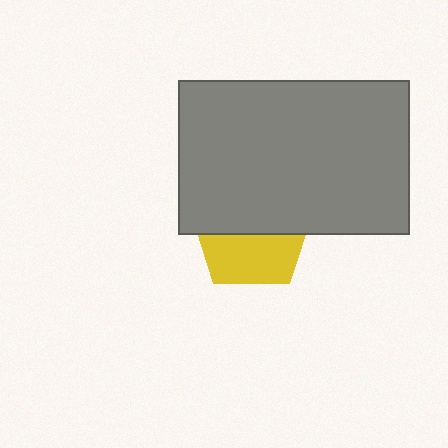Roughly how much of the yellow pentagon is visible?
A small part of it is visible (roughly 44%).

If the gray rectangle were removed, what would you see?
You would see the complete yellow pentagon.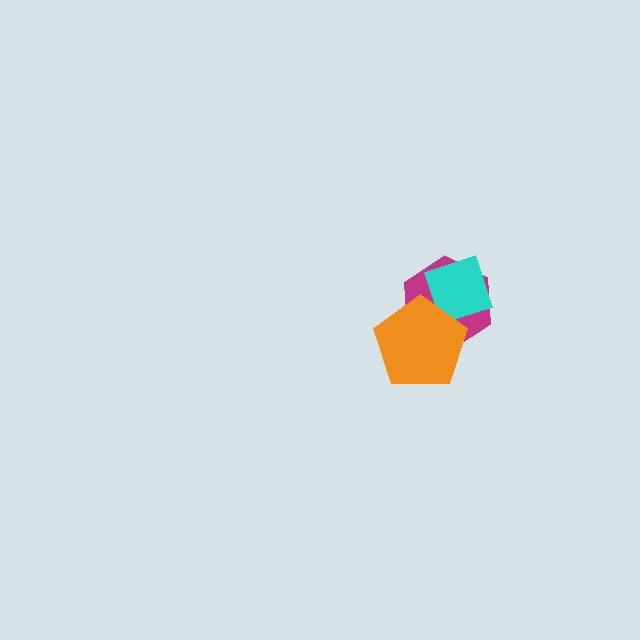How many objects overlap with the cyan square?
2 objects overlap with the cyan square.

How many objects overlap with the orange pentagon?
2 objects overlap with the orange pentagon.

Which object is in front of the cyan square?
The orange pentagon is in front of the cyan square.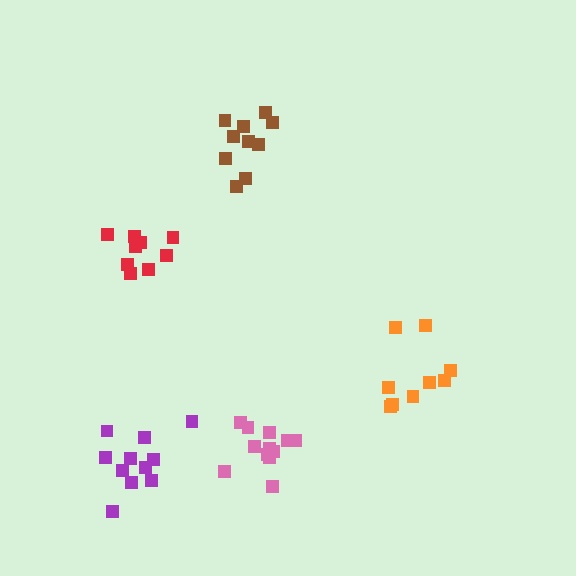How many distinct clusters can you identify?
There are 5 distinct clusters.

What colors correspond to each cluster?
The clusters are colored: pink, red, brown, purple, orange.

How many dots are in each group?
Group 1: 13 dots, Group 2: 9 dots, Group 3: 10 dots, Group 4: 11 dots, Group 5: 9 dots (52 total).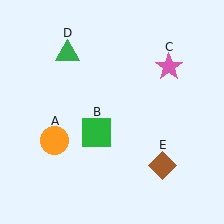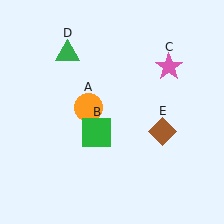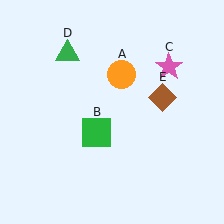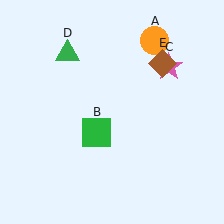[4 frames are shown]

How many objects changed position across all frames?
2 objects changed position: orange circle (object A), brown diamond (object E).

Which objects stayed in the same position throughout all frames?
Green square (object B) and pink star (object C) and green triangle (object D) remained stationary.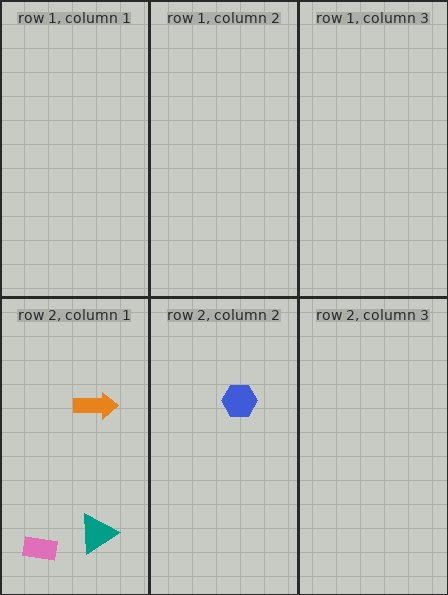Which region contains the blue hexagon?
The row 2, column 2 region.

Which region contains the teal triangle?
The row 2, column 1 region.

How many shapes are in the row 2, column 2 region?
1.